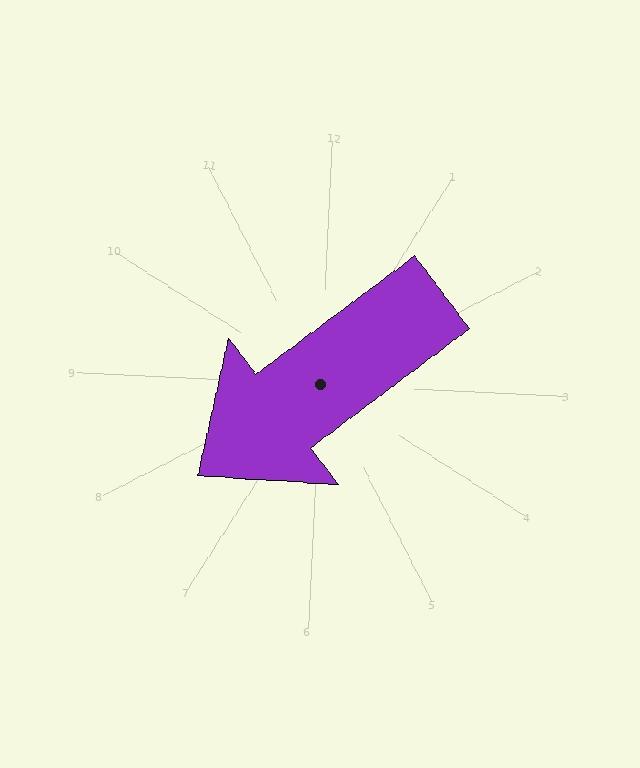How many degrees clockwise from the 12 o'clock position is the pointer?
Approximately 230 degrees.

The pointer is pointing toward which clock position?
Roughly 8 o'clock.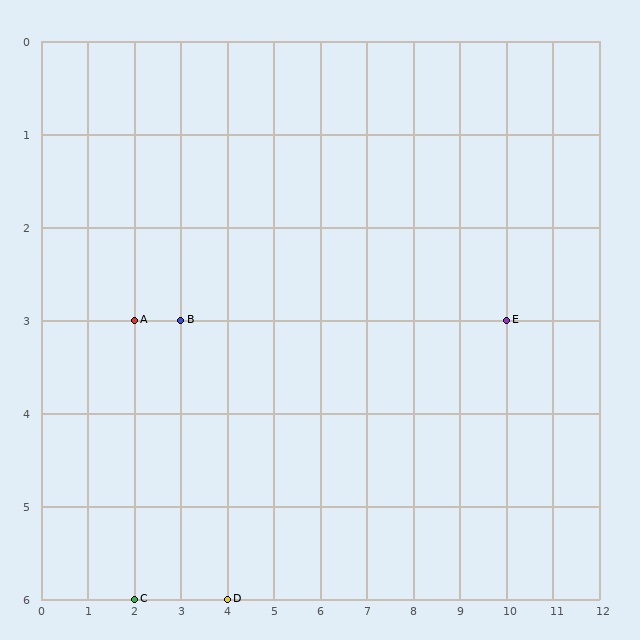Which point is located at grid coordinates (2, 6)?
Point C is at (2, 6).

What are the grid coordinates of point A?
Point A is at grid coordinates (2, 3).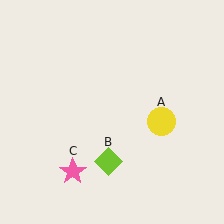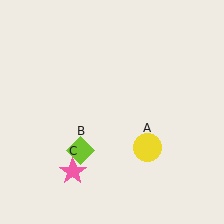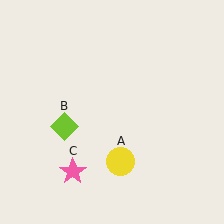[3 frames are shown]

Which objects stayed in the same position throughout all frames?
Pink star (object C) remained stationary.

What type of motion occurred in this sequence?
The yellow circle (object A), lime diamond (object B) rotated clockwise around the center of the scene.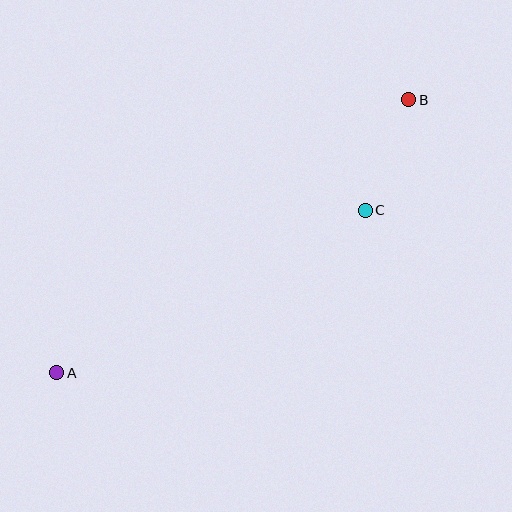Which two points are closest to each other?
Points B and C are closest to each other.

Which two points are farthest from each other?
Points A and B are farthest from each other.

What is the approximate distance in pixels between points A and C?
The distance between A and C is approximately 348 pixels.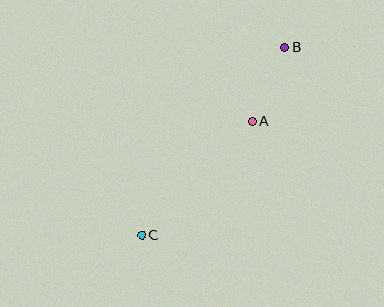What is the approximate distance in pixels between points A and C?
The distance between A and C is approximately 159 pixels.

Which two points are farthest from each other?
Points B and C are farthest from each other.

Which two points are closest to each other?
Points A and B are closest to each other.